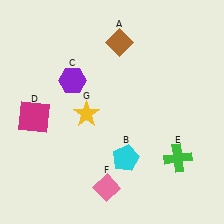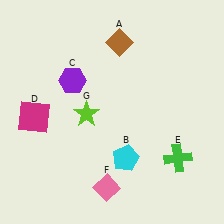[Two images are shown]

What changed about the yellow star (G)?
In Image 1, G is yellow. In Image 2, it changed to lime.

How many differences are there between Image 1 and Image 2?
There is 1 difference between the two images.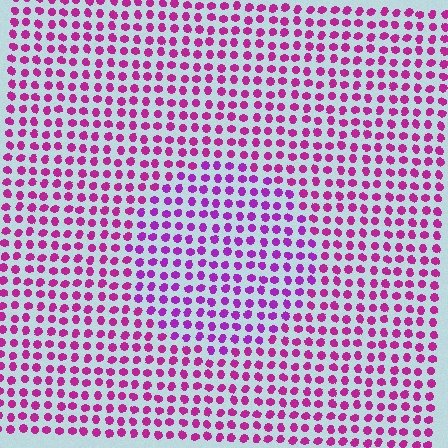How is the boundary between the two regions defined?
The boundary is defined purely by a slight shift in hue (about 23 degrees). Spacing, size, and orientation are identical on both sides.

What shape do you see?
I see a circle.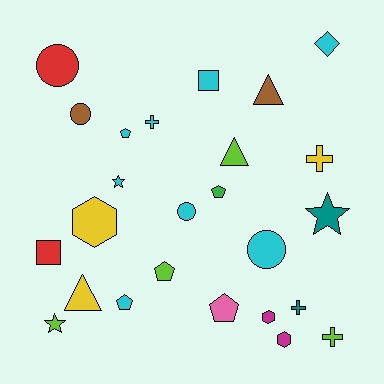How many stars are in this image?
There are 3 stars.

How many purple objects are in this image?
There are no purple objects.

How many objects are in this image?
There are 25 objects.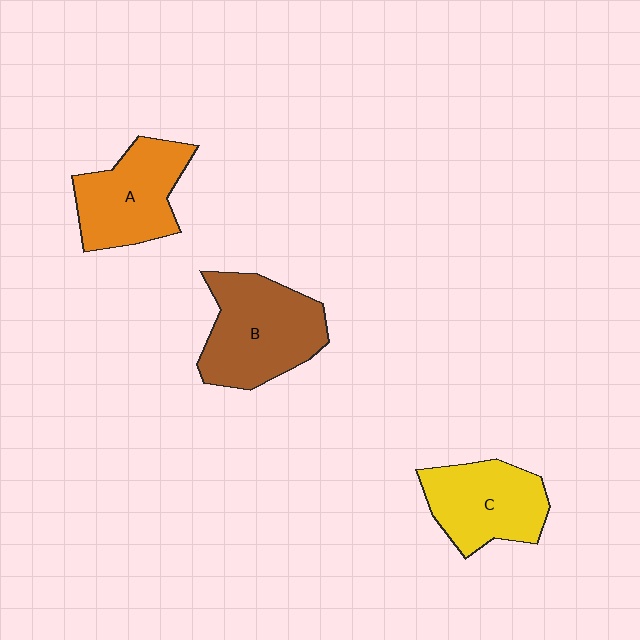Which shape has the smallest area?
Shape C (yellow).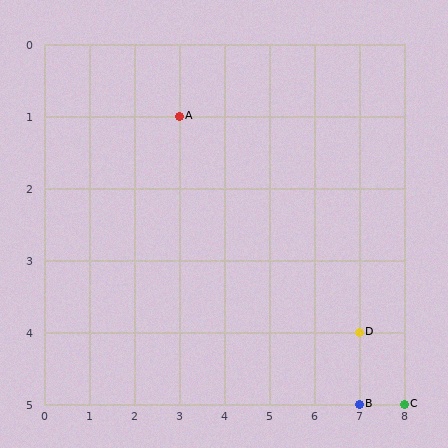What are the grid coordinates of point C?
Point C is at grid coordinates (8, 5).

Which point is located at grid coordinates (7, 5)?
Point B is at (7, 5).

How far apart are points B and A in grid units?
Points B and A are 4 columns and 4 rows apart (about 5.7 grid units diagonally).